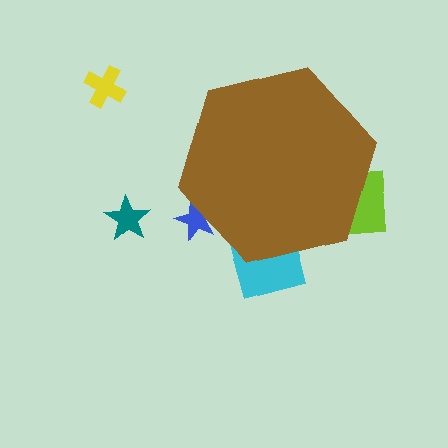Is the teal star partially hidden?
No, the teal star is fully visible.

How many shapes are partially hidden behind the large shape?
3 shapes are partially hidden.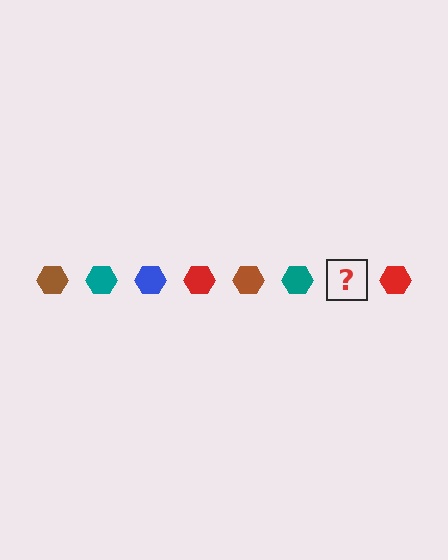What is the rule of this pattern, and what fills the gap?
The rule is that the pattern cycles through brown, teal, blue, red hexagons. The gap should be filled with a blue hexagon.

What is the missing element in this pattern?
The missing element is a blue hexagon.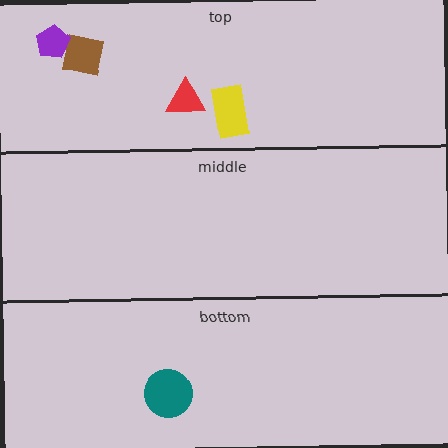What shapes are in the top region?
The red triangle, the brown square, the yellow rectangle, the purple pentagon.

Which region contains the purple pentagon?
The top region.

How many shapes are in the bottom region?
1.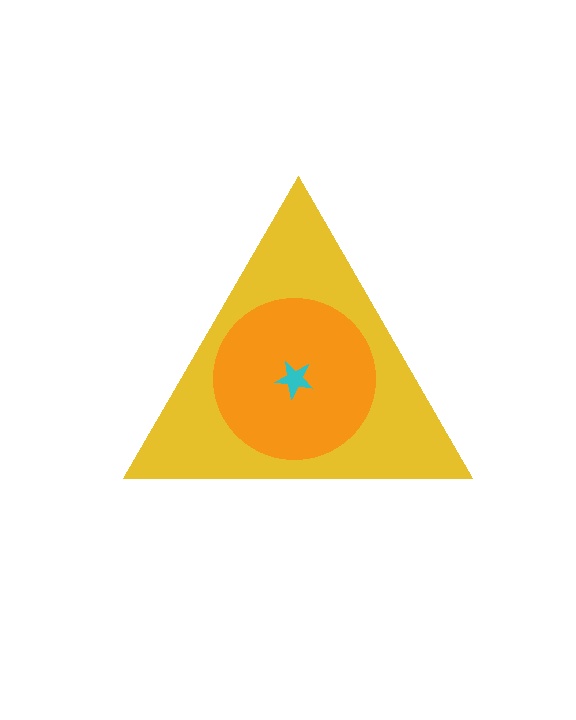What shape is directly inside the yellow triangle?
The orange circle.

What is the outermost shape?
The yellow triangle.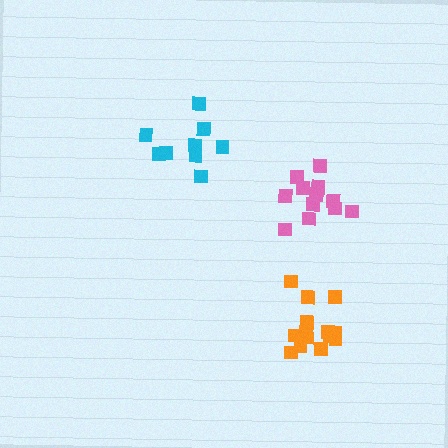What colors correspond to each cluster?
The clusters are colored: pink, cyan, orange.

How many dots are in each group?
Group 1: 13 dots, Group 2: 9 dots, Group 3: 14 dots (36 total).